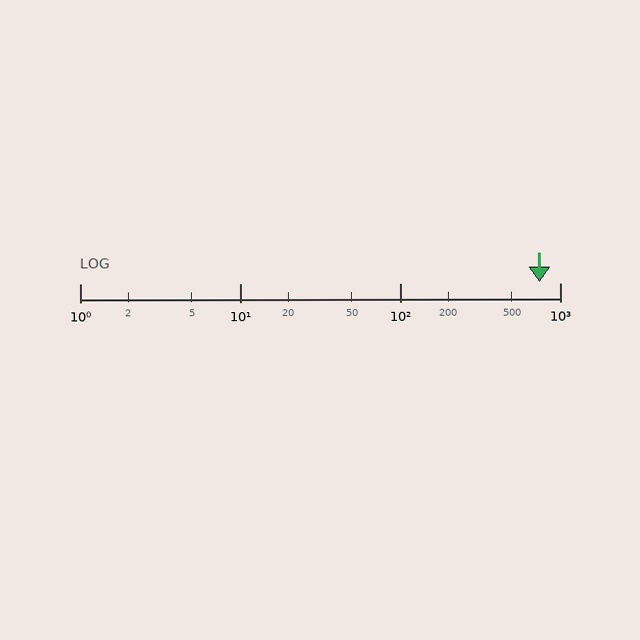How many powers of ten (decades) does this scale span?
The scale spans 3 decades, from 1 to 1000.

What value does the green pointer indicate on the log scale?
The pointer indicates approximately 740.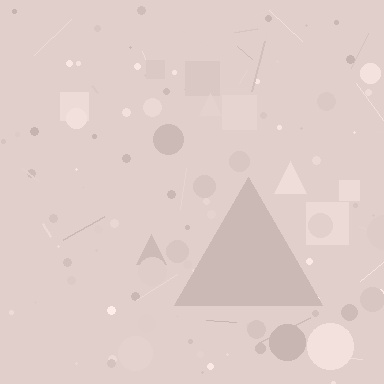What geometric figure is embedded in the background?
A triangle is embedded in the background.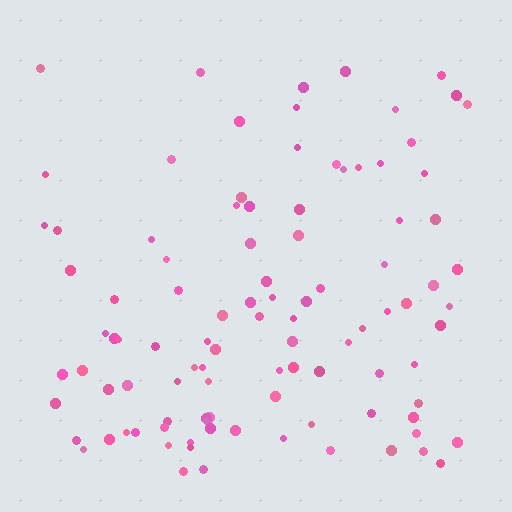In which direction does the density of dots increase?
From top to bottom, with the bottom side densest.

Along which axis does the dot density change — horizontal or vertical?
Vertical.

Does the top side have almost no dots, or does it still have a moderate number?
Still a moderate number, just noticeably fewer than the bottom.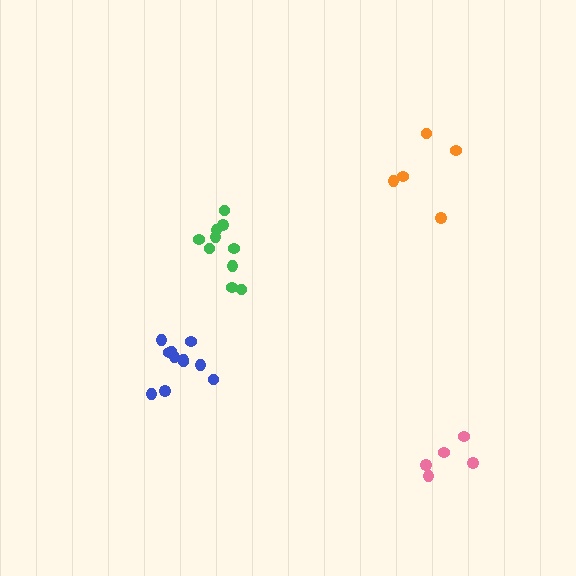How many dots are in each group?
Group 1: 5 dots, Group 2: 10 dots, Group 3: 5 dots, Group 4: 11 dots (31 total).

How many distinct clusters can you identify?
There are 4 distinct clusters.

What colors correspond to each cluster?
The clusters are colored: pink, green, orange, blue.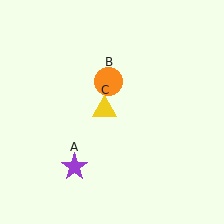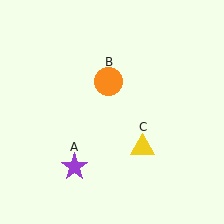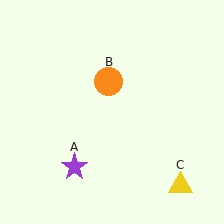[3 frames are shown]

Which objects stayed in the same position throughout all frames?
Purple star (object A) and orange circle (object B) remained stationary.